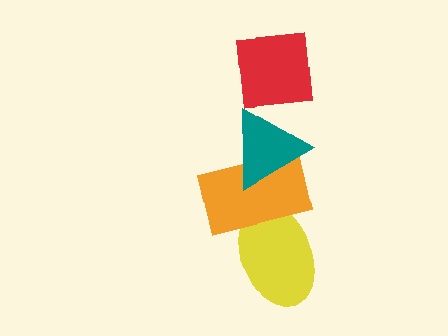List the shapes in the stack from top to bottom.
From top to bottom: the red square, the teal triangle, the orange rectangle, the yellow ellipse.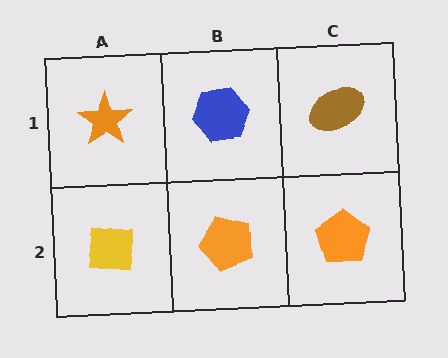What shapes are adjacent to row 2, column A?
An orange star (row 1, column A), an orange pentagon (row 2, column B).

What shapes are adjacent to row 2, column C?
A brown ellipse (row 1, column C), an orange pentagon (row 2, column B).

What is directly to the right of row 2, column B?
An orange pentagon.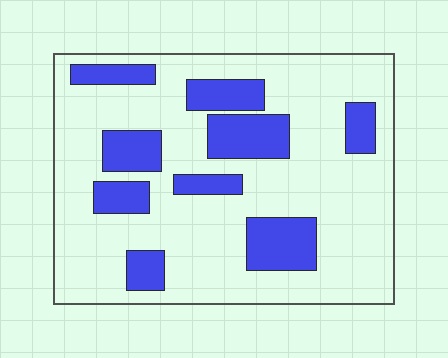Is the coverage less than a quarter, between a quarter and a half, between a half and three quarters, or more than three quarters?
Less than a quarter.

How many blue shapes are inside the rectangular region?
9.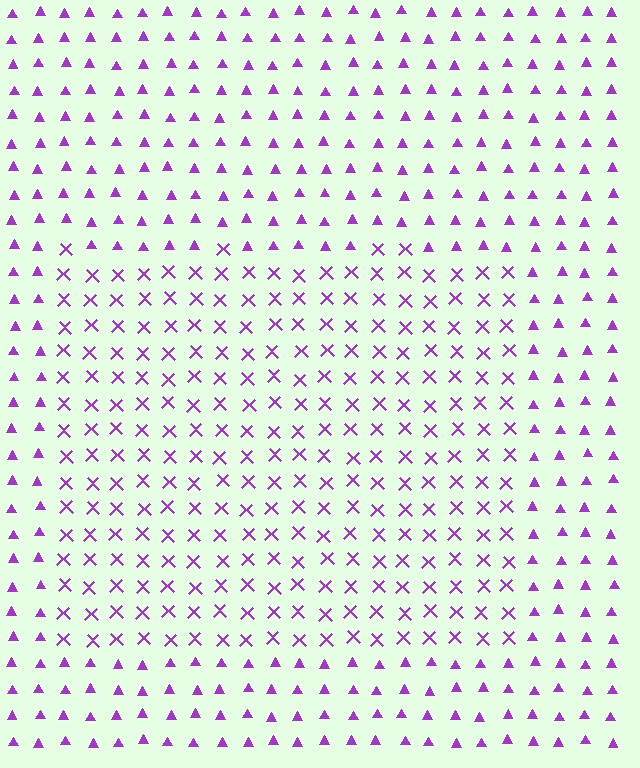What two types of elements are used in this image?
The image uses X marks inside the rectangle region and triangles outside it.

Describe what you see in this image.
The image is filled with small purple elements arranged in a uniform grid. A rectangle-shaped region contains X marks, while the surrounding area contains triangles. The boundary is defined purely by the change in element shape.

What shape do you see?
I see a rectangle.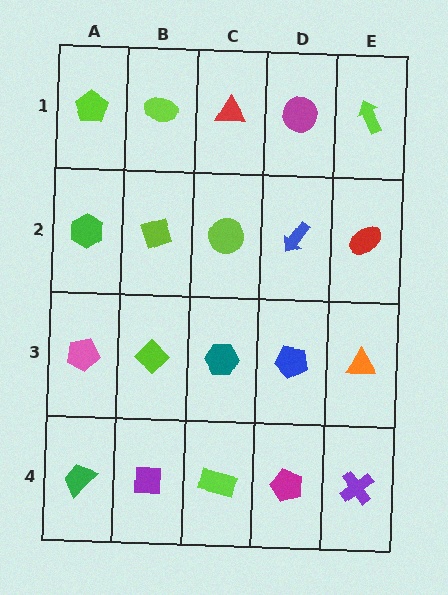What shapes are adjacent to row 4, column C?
A teal hexagon (row 3, column C), a purple square (row 4, column B), a magenta pentagon (row 4, column D).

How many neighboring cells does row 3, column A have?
3.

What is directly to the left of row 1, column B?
A lime pentagon.